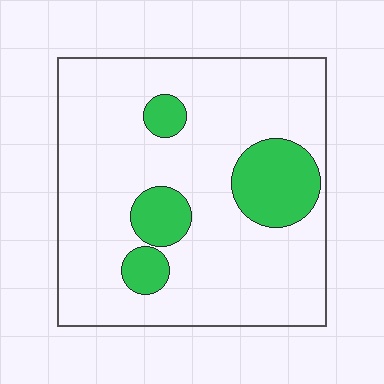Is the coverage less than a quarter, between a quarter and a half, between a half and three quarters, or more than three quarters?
Less than a quarter.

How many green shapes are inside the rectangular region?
4.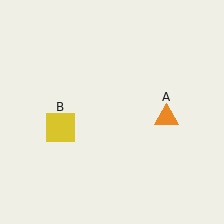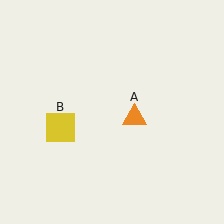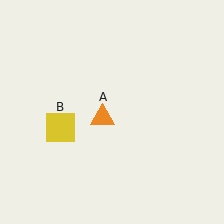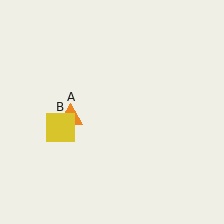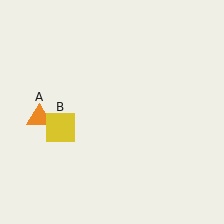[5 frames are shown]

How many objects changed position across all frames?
1 object changed position: orange triangle (object A).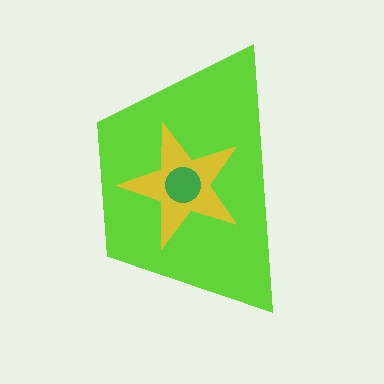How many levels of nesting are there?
3.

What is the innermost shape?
The green circle.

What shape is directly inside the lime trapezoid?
The yellow star.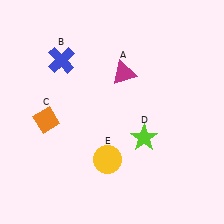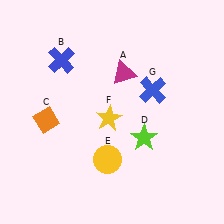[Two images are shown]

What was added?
A yellow star (F), a blue cross (G) were added in Image 2.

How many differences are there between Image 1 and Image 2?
There are 2 differences between the two images.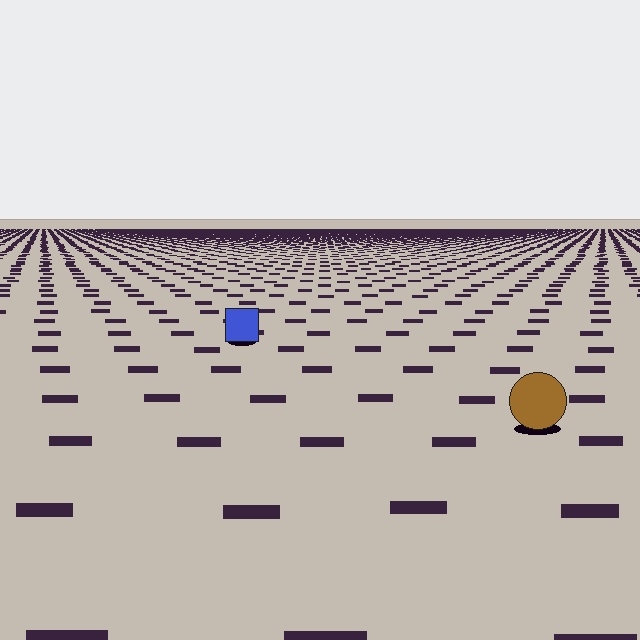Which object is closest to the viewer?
The brown circle is closest. The texture marks near it are larger and more spread out.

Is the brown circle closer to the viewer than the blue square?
Yes. The brown circle is closer — you can tell from the texture gradient: the ground texture is coarser near it.